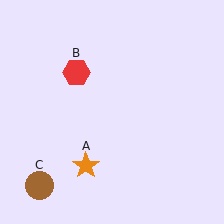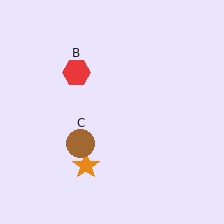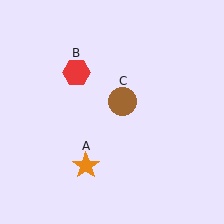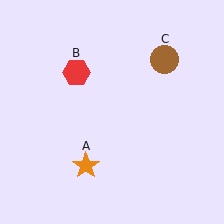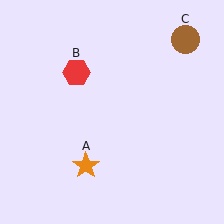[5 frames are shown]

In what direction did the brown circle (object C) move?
The brown circle (object C) moved up and to the right.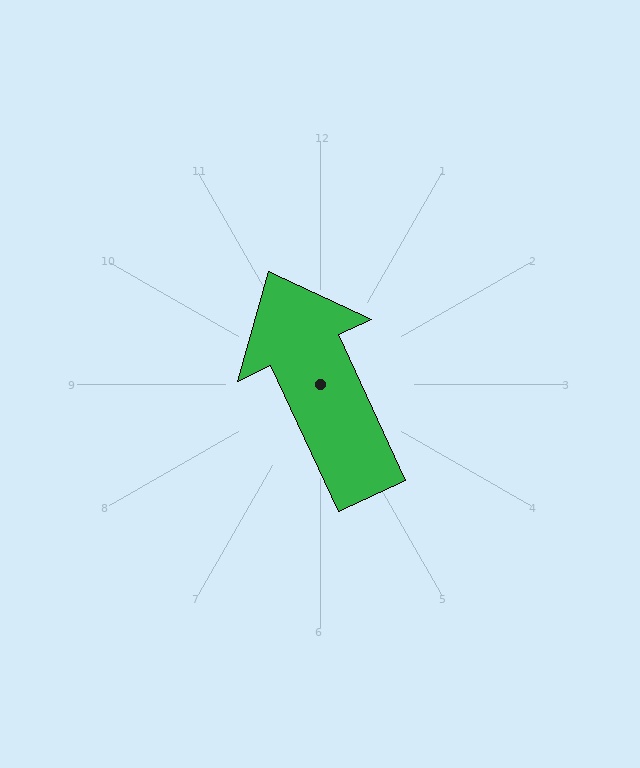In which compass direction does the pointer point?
Northwest.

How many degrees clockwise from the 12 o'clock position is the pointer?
Approximately 335 degrees.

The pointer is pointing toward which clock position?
Roughly 11 o'clock.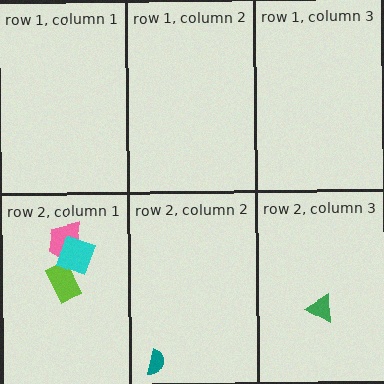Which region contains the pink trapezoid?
The row 2, column 1 region.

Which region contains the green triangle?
The row 2, column 3 region.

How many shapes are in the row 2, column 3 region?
1.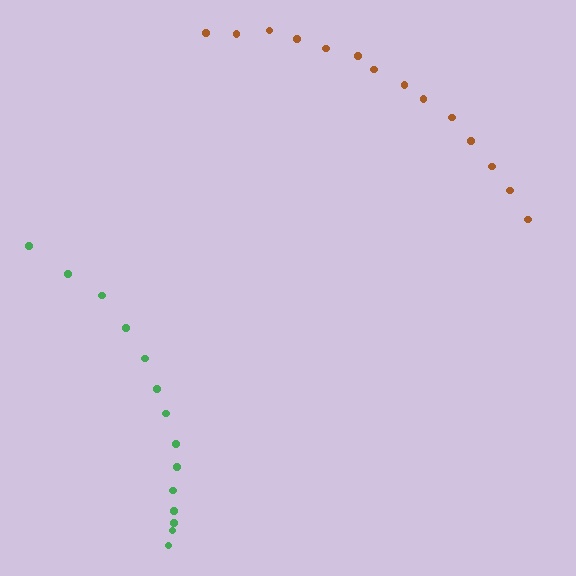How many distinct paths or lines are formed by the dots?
There are 2 distinct paths.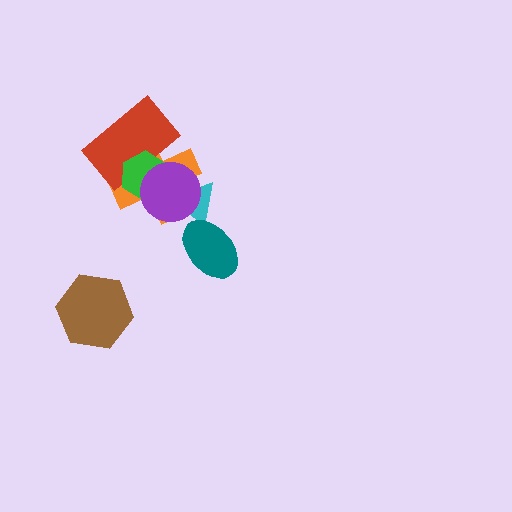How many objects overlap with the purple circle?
4 objects overlap with the purple circle.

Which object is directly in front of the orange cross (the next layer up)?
The red rectangle is directly in front of the orange cross.